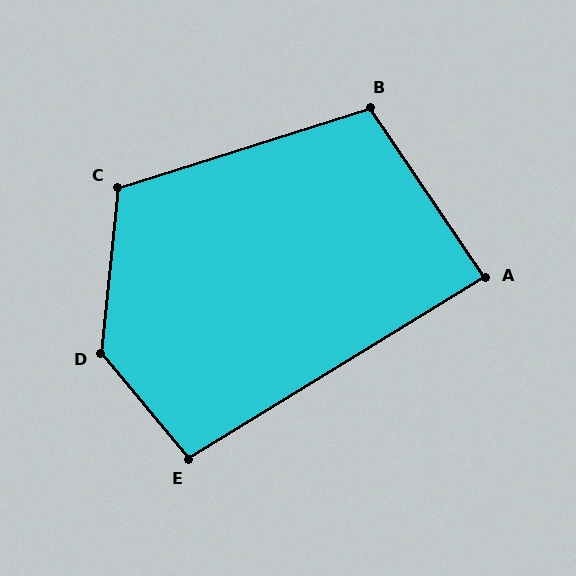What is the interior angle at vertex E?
Approximately 98 degrees (obtuse).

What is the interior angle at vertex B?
Approximately 107 degrees (obtuse).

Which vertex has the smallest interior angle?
A, at approximately 87 degrees.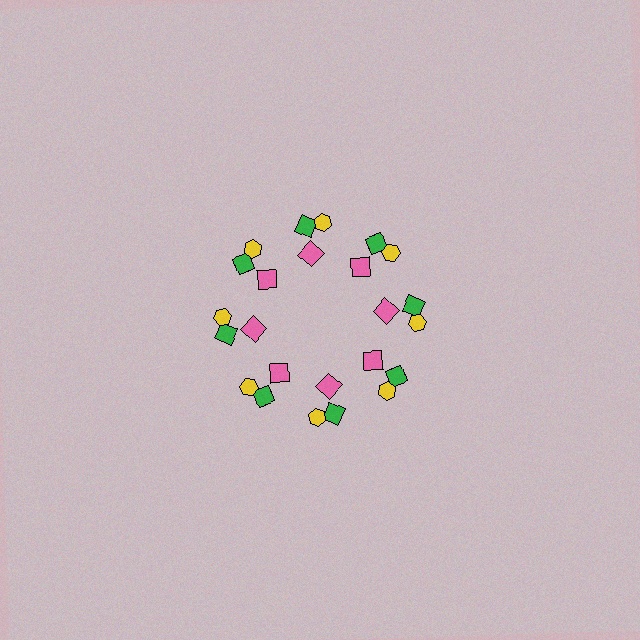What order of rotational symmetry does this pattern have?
This pattern has 8-fold rotational symmetry.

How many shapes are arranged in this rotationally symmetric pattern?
There are 24 shapes, arranged in 8 groups of 3.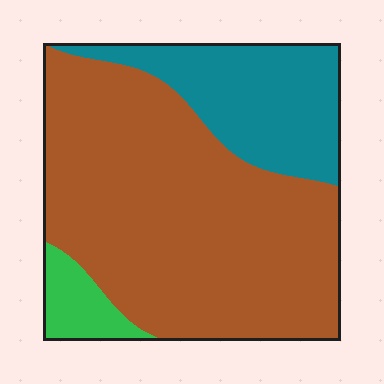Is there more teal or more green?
Teal.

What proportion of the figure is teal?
Teal covers 24% of the figure.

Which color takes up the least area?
Green, at roughly 5%.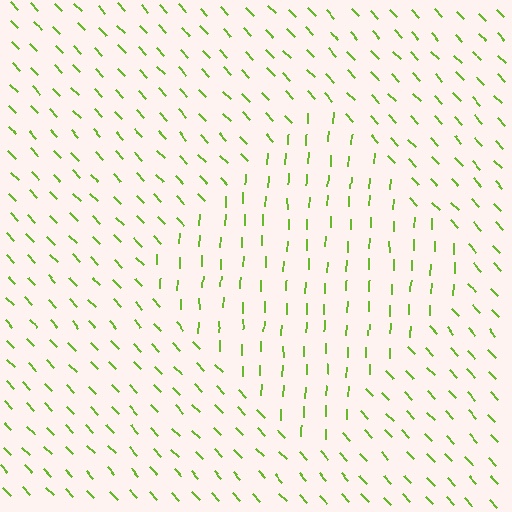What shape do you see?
I see a diamond.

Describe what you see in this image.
The image is filled with small lime line segments. A diamond region in the image has lines oriented differently from the surrounding lines, creating a visible texture boundary.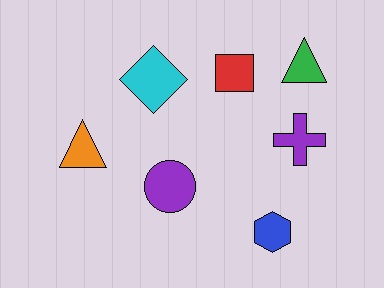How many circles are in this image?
There is 1 circle.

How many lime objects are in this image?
There are no lime objects.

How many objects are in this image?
There are 7 objects.